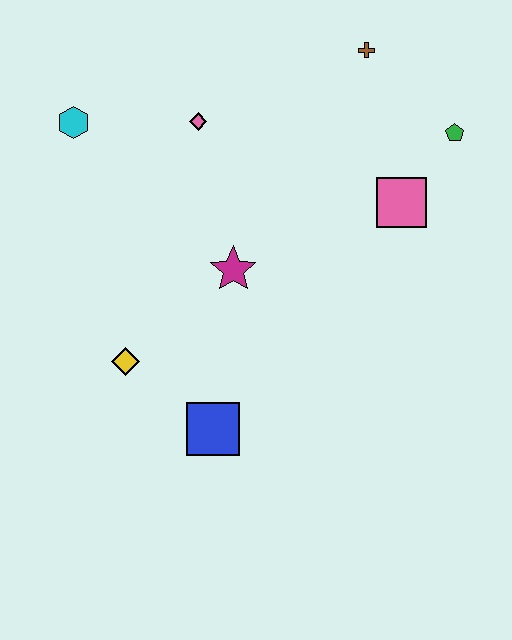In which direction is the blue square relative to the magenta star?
The blue square is below the magenta star.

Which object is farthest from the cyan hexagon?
The green pentagon is farthest from the cyan hexagon.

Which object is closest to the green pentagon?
The pink square is closest to the green pentagon.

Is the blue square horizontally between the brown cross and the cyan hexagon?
Yes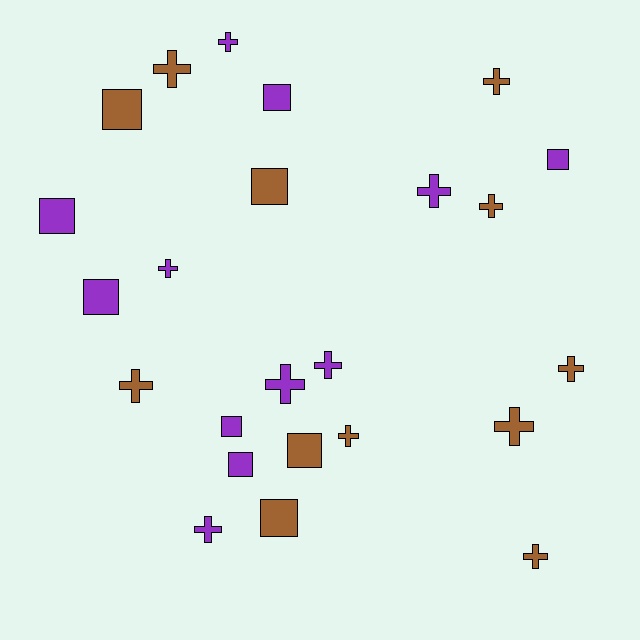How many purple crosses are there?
There are 6 purple crosses.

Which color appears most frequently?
Purple, with 12 objects.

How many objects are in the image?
There are 24 objects.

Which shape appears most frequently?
Cross, with 14 objects.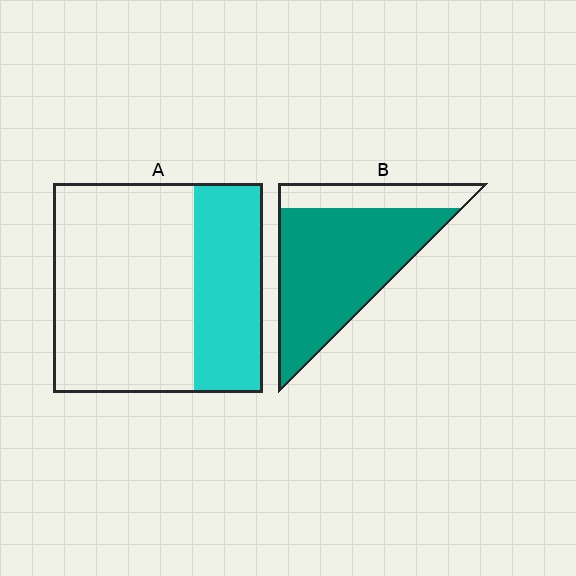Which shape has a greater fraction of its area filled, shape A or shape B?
Shape B.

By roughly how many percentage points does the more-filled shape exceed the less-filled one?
By roughly 45 percentage points (B over A).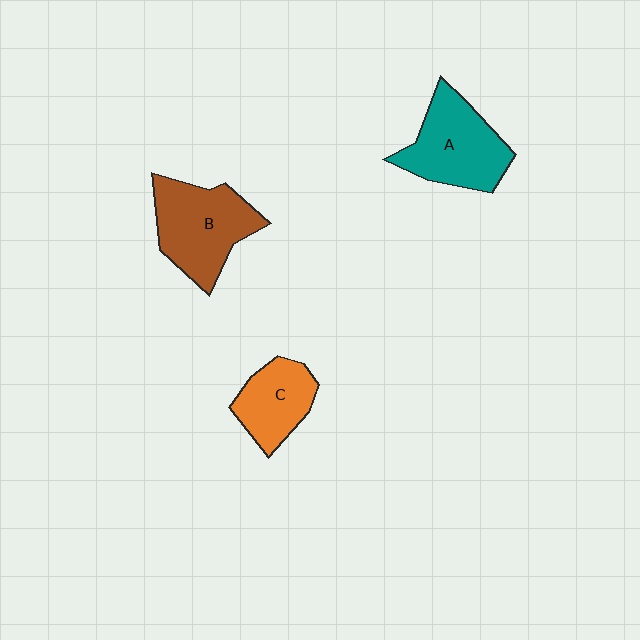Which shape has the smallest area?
Shape C (orange).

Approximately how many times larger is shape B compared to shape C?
Approximately 1.5 times.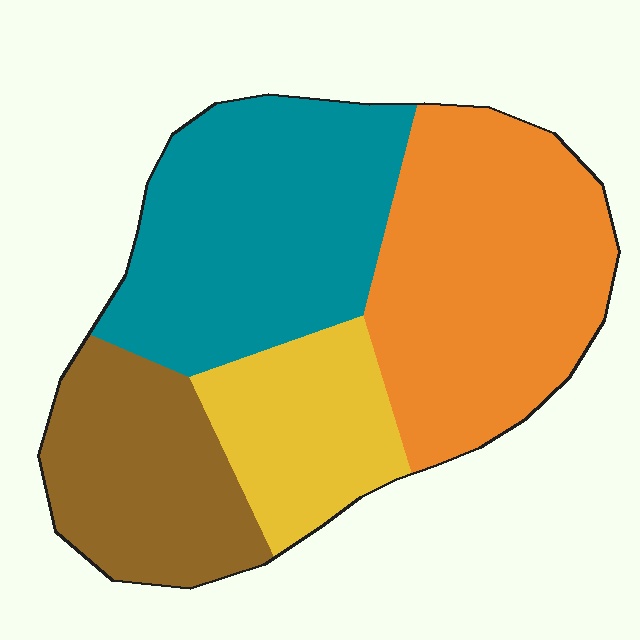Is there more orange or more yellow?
Orange.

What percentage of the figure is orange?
Orange takes up about one third (1/3) of the figure.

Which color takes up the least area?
Yellow, at roughly 15%.